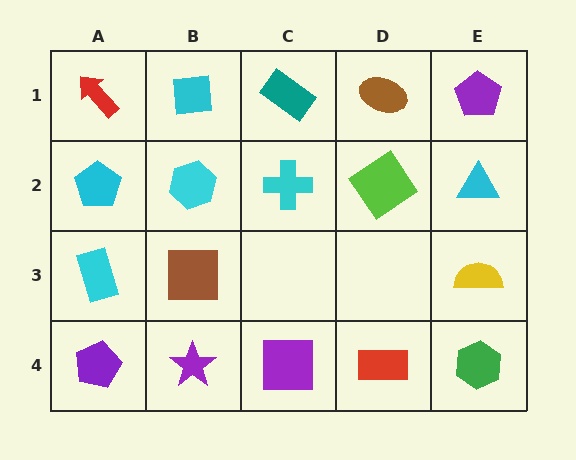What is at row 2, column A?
A cyan pentagon.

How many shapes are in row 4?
5 shapes.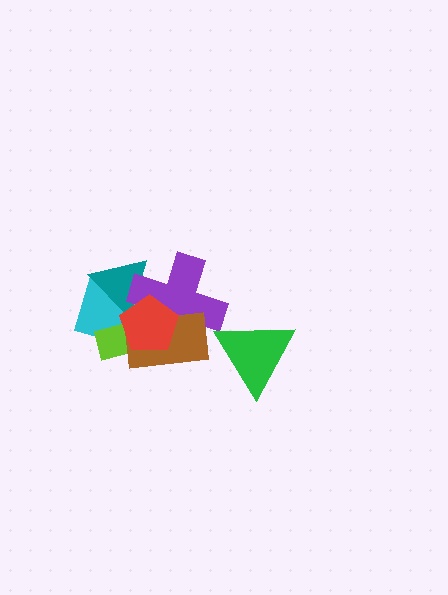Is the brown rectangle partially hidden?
Yes, it is partially covered by another shape.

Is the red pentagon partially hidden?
No, no other shape covers it.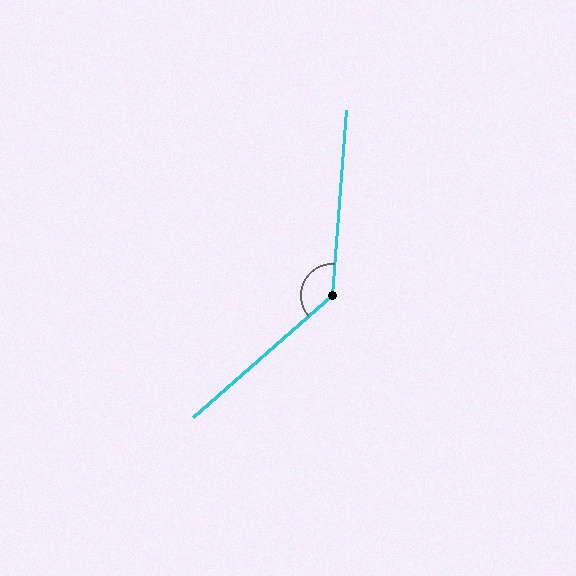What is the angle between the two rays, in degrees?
Approximately 136 degrees.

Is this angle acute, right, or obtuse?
It is obtuse.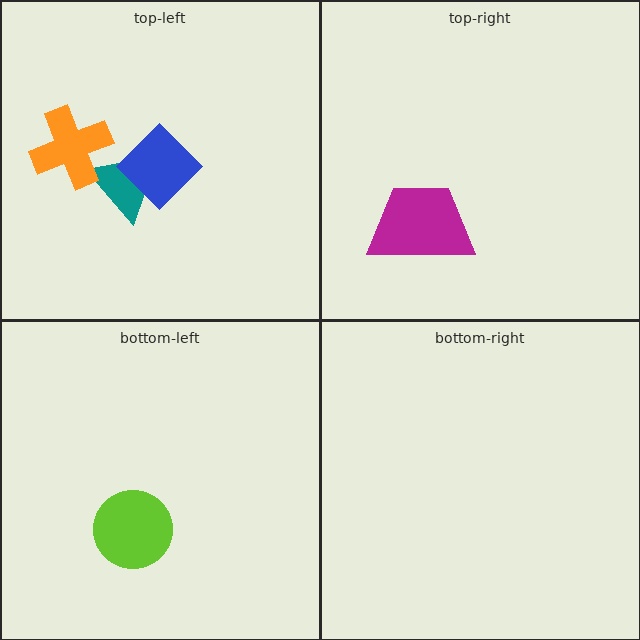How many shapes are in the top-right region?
1.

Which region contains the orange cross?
The top-left region.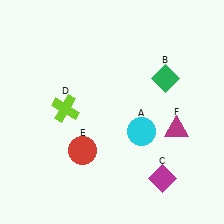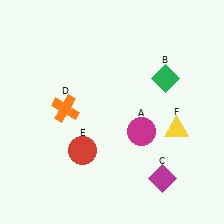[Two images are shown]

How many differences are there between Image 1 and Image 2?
There are 3 differences between the two images.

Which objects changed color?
A changed from cyan to magenta. D changed from lime to orange. F changed from magenta to yellow.